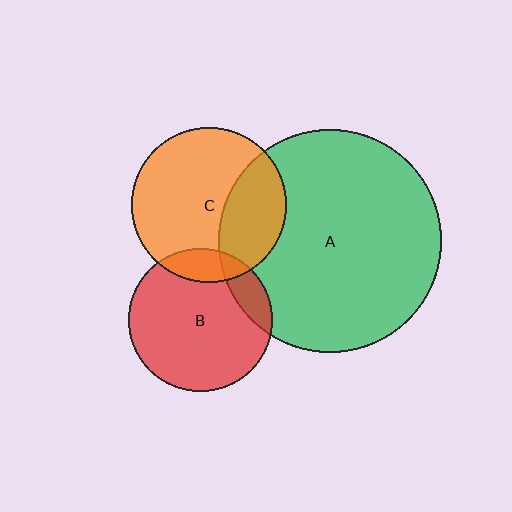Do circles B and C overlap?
Yes.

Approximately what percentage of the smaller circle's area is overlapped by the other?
Approximately 15%.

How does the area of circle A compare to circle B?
Approximately 2.4 times.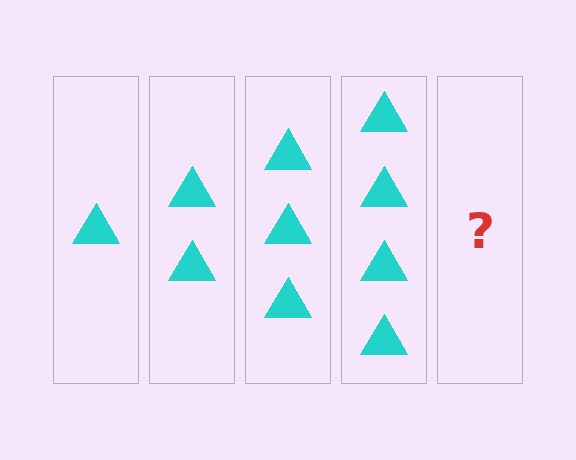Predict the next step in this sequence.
The next step is 5 triangles.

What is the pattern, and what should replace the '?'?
The pattern is that each step adds one more triangle. The '?' should be 5 triangles.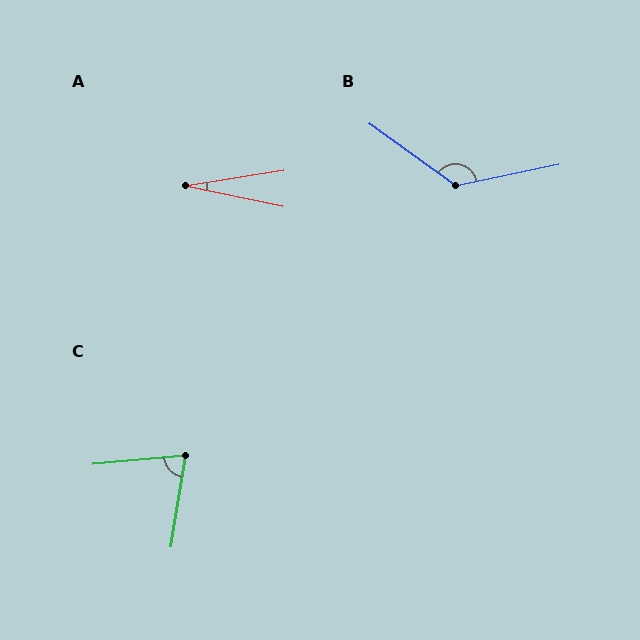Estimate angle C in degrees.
Approximately 76 degrees.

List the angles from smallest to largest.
A (21°), C (76°), B (132°).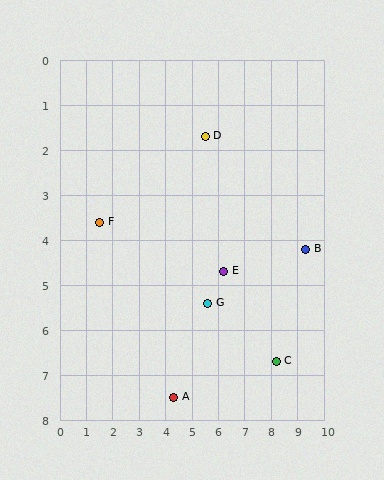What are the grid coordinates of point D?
Point D is at approximately (5.5, 1.7).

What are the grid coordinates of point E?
Point E is at approximately (6.2, 4.7).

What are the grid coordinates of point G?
Point G is at approximately (5.6, 5.4).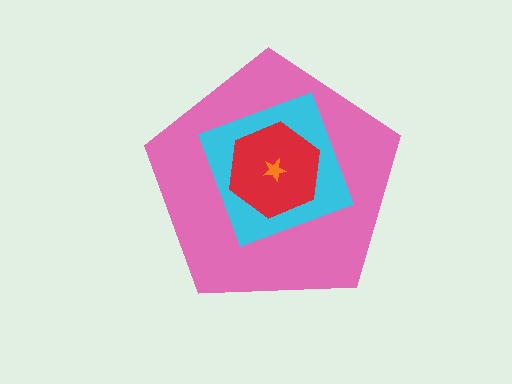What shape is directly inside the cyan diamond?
The red hexagon.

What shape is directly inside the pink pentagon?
The cyan diamond.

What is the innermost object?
The orange star.